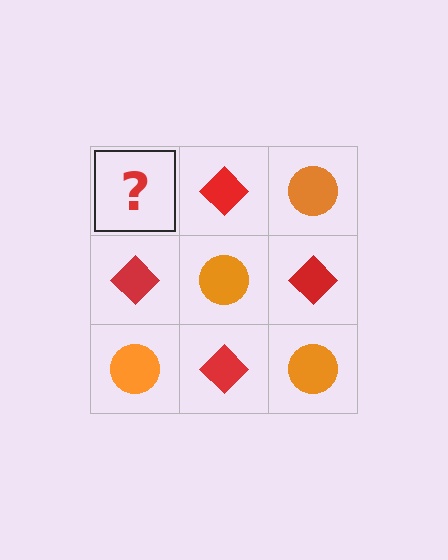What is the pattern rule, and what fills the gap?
The rule is that it alternates orange circle and red diamond in a checkerboard pattern. The gap should be filled with an orange circle.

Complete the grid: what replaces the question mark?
The question mark should be replaced with an orange circle.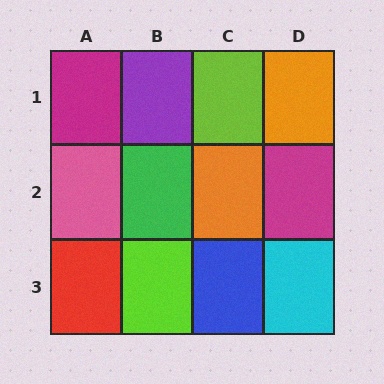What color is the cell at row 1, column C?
Lime.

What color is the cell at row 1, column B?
Purple.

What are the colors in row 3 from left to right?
Red, lime, blue, cyan.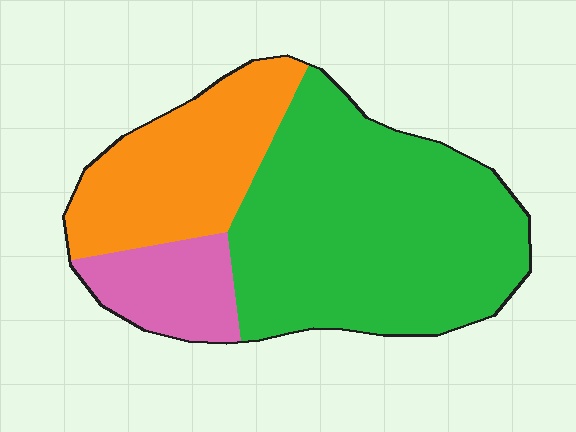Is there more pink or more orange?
Orange.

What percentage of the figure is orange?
Orange covers roughly 30% of the figure.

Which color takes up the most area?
Green, at roughly 60%.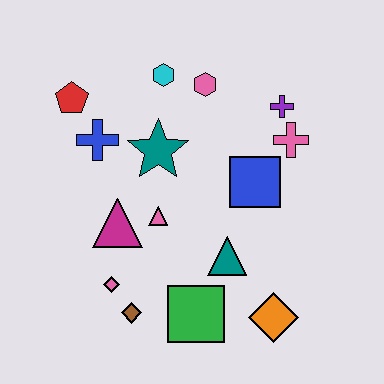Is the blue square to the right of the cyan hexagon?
Yes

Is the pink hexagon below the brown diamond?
No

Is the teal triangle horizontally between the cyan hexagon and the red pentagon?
No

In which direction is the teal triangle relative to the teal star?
The teal triangle is below the teal star.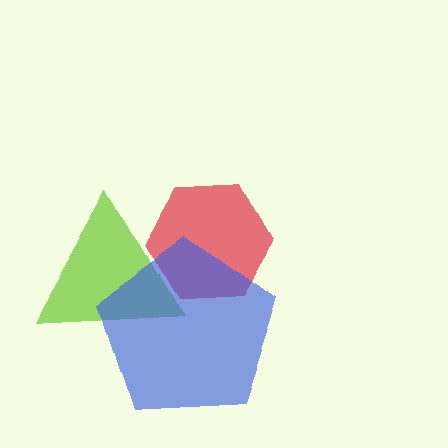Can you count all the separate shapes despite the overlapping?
Yes, there are 3 separate shapes.